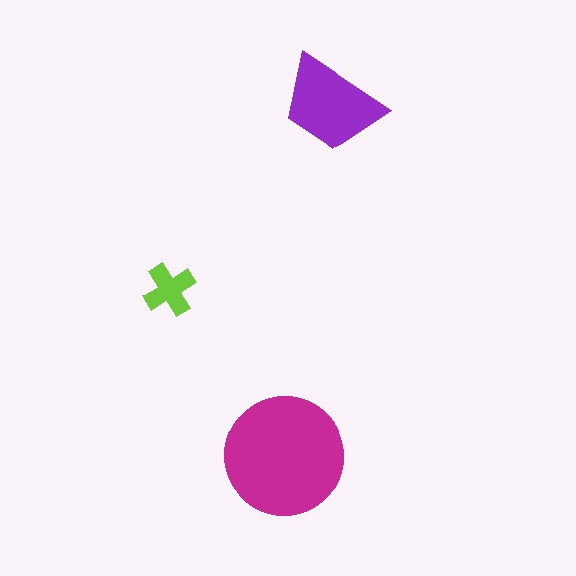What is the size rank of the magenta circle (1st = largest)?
1st.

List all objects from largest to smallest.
The magenta circle, the purple trapezoid, the lime cross.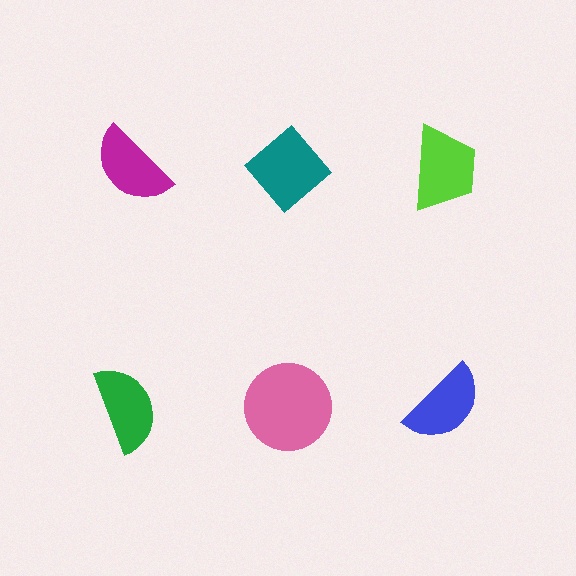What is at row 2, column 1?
A green semicircle.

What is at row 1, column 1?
A magenta semicircle.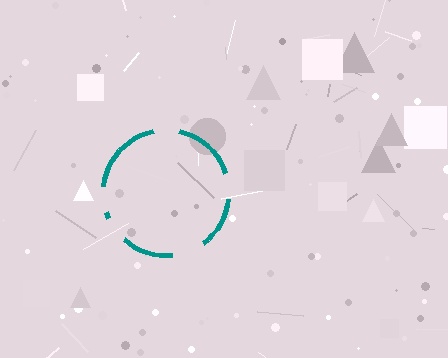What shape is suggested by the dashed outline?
The dashed outline suggests a circle.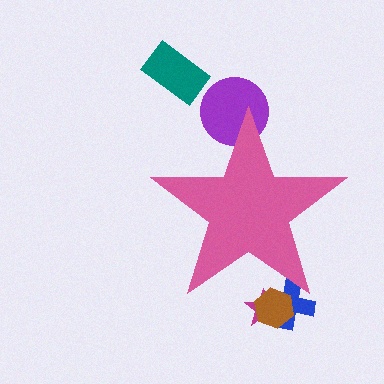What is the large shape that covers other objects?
A pink star.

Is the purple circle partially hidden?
Yes, the purple circle is partially hidden behind the pink star.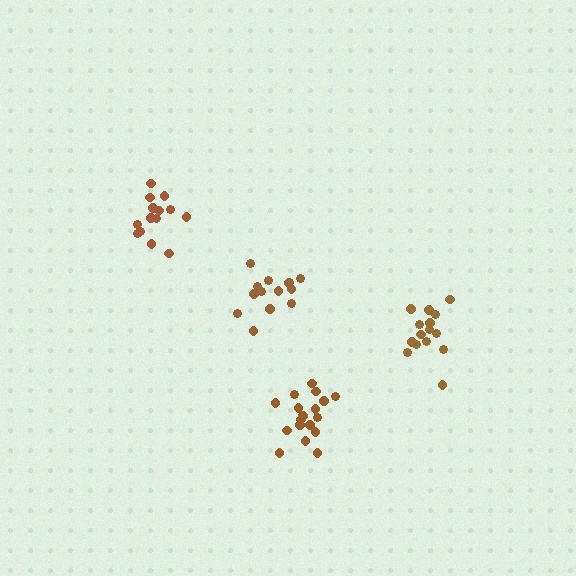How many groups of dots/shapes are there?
There are 4 groups.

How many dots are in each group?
Group 1: 14 dots, Group 2: 18 dots, Group 3: 15 dots, Group 4: 14 dots (61 total).